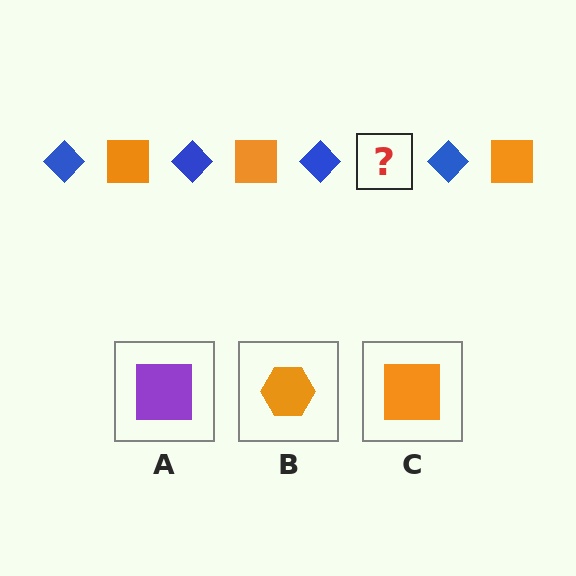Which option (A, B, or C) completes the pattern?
C.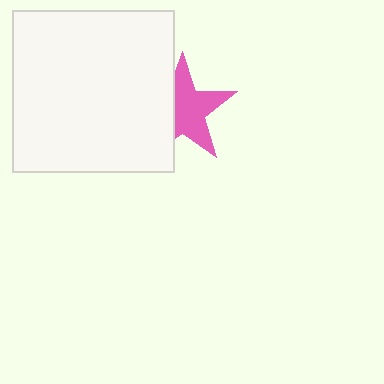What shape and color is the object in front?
The object in front is a white square.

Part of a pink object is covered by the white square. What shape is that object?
It is a star.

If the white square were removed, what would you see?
You would see the complete pink star.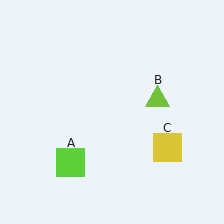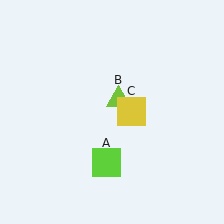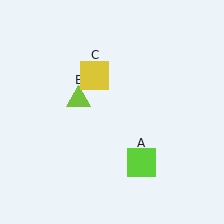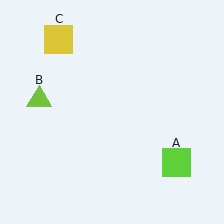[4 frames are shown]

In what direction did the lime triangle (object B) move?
The lime triangle (object B) moved left.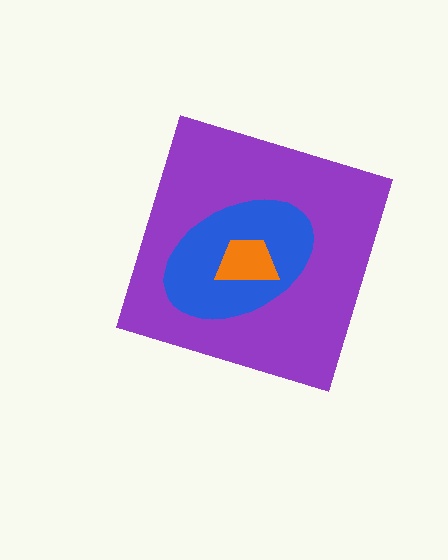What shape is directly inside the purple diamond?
The blue ellipse.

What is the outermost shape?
The purple diamond.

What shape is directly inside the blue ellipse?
The orange trapezoid.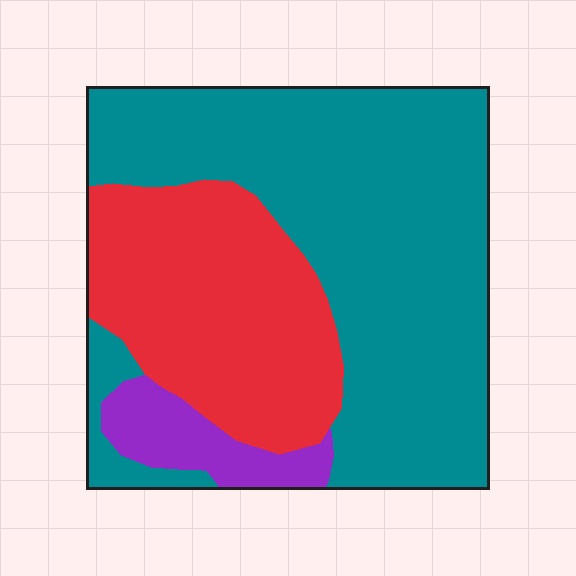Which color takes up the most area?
Teal, at roughly 60%.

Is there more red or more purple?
Red.